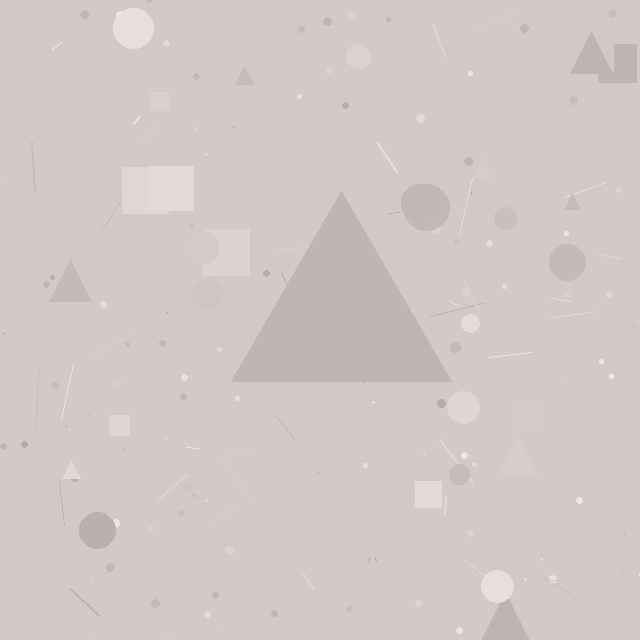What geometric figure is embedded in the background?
A triangle is embedded in the background.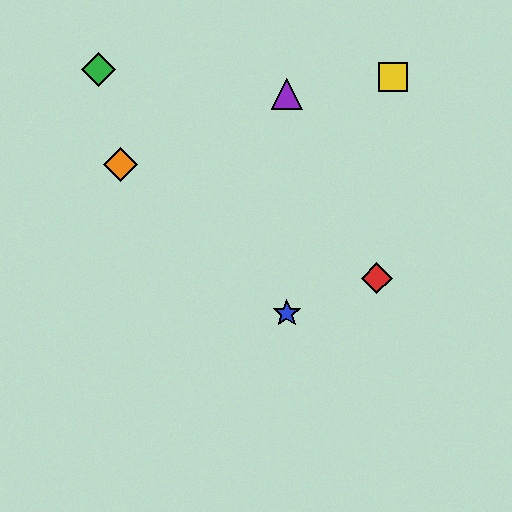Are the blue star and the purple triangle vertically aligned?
Yes, both are at x≈287.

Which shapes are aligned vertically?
The blue star, the purple triangle are aligned vertically.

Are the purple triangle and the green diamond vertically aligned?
No, the purple triangle is at x≈287 and the green diamond is at x≈98.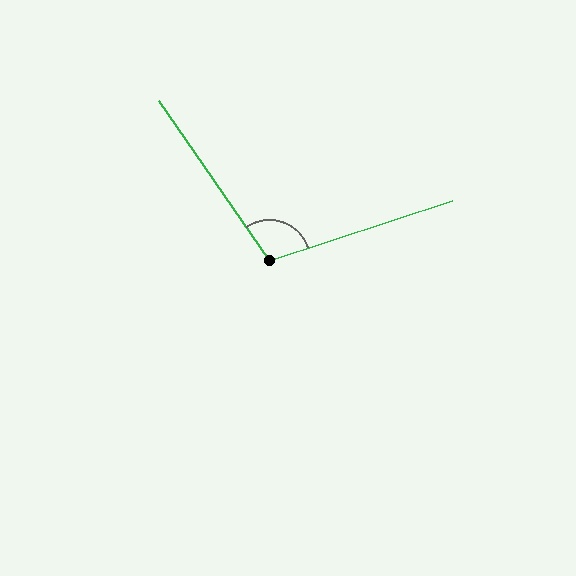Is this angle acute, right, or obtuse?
It is obtuse.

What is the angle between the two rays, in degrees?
Approximately 107 degrees.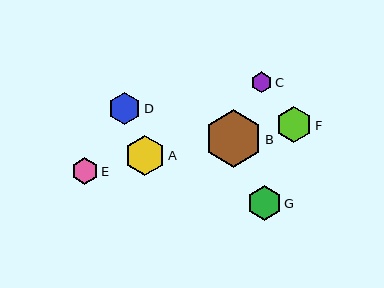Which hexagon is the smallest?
Hexagon C is the smallest with a size of approximately 21 pixels.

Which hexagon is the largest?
Hexagon B is the largest with a size of approximately 57 pixels.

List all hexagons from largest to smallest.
From largest to smallest: B, A, F, G, D, E, C.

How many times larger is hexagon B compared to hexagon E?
Hexagon B is approximately 2.2 times the size of hexagon E.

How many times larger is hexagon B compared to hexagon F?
Hexagon B is approximately 1.6 times the size of hexagon F.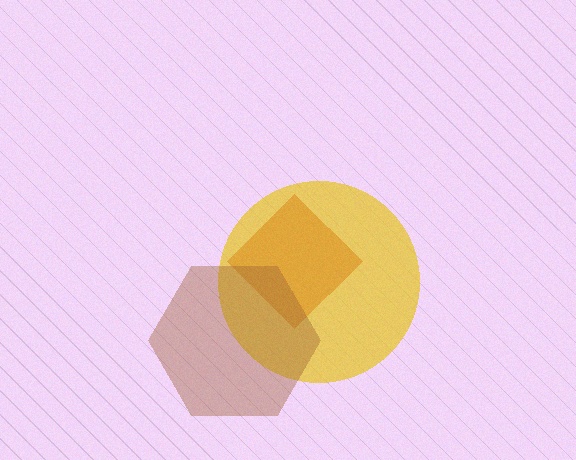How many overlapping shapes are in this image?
There are 3 overlapping shapes in the image.